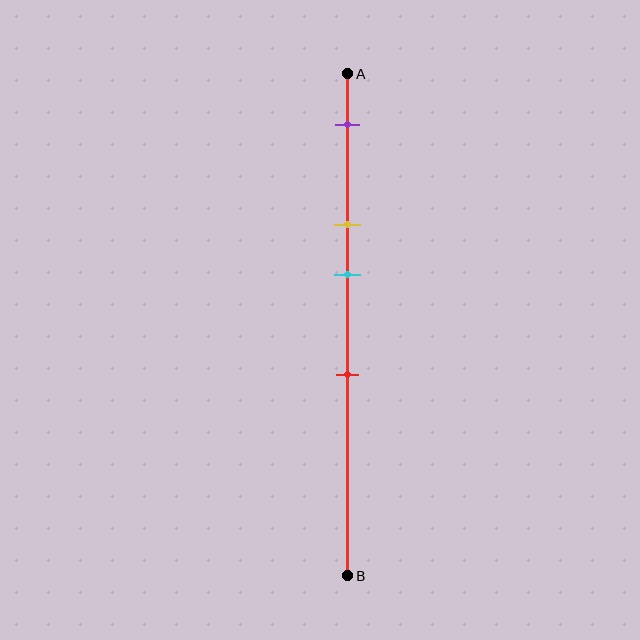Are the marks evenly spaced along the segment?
No, the marks are not evenly spaced.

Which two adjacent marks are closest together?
The yellow and cyan marks are the closest adjacent pair.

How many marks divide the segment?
There are 4 marks dividing the segment.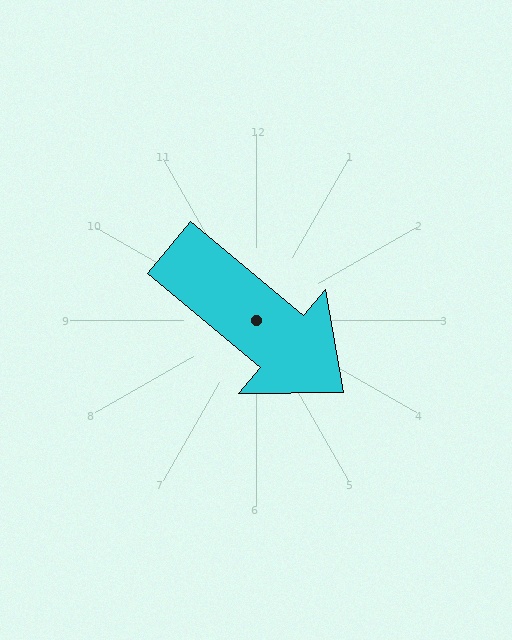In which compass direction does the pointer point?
Southeast.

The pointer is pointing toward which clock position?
Roughly 4 o'clock.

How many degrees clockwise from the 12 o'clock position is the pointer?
Approximately 130 degrees.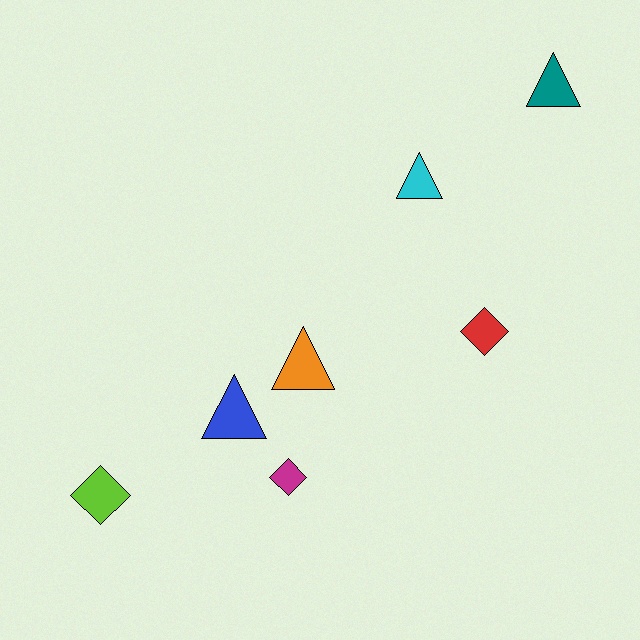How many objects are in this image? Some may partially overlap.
There are 7 objects.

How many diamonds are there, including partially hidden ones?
There are 3 diamonds.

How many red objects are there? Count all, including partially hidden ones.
There is 1 red object.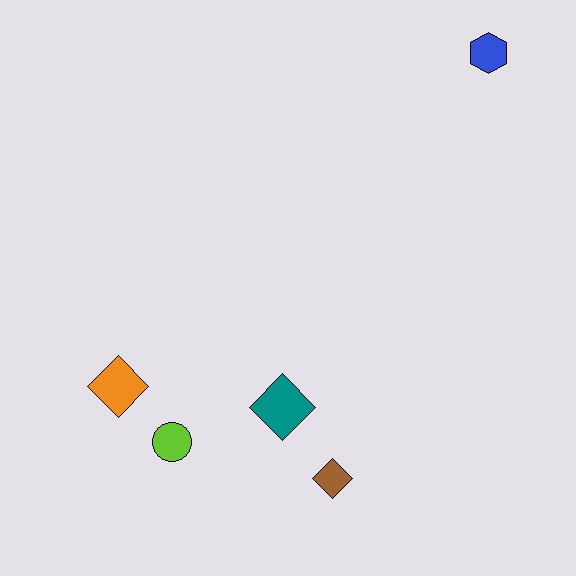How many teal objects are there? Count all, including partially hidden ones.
There is 1 teal object.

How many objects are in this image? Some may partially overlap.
There are 5 objects.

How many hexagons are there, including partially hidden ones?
There is 1 hexagon.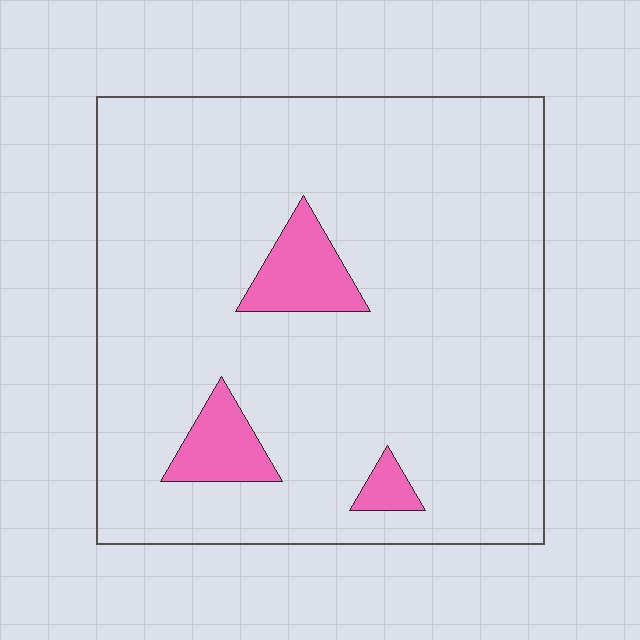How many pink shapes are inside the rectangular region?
3.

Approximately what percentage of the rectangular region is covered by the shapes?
Approximately 10%.